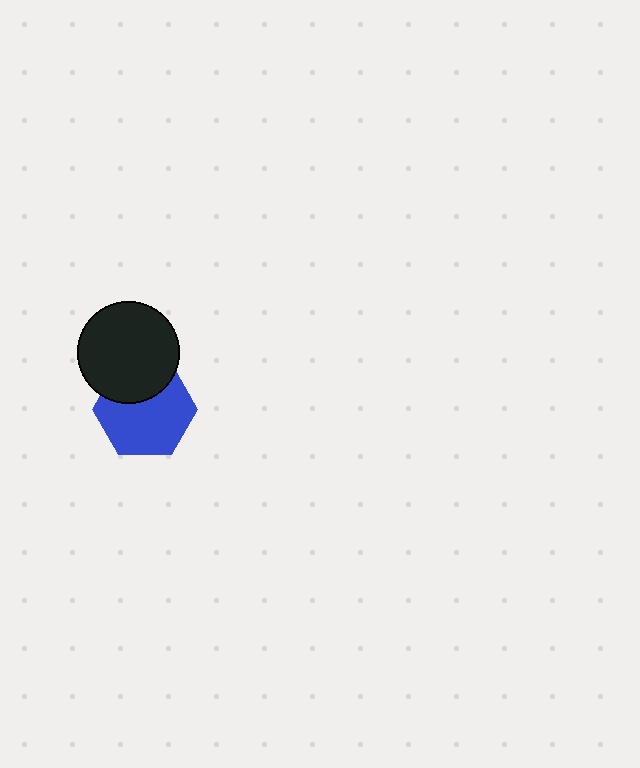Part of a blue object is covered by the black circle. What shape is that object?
It is a hexagon.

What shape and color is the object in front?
The object in front is a black circle.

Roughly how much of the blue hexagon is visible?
Most of it is visible (roughly 69%).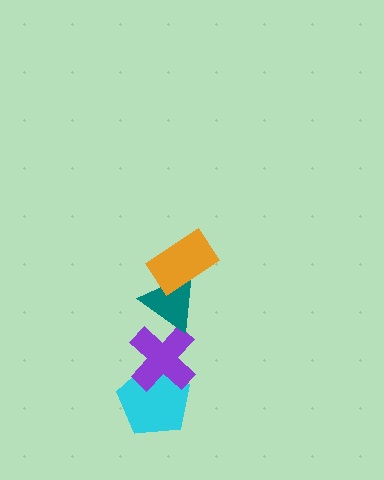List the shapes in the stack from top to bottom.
From top to bottom: the orange rectangle, the teal triangle, the purple cross, the cyan pentagon.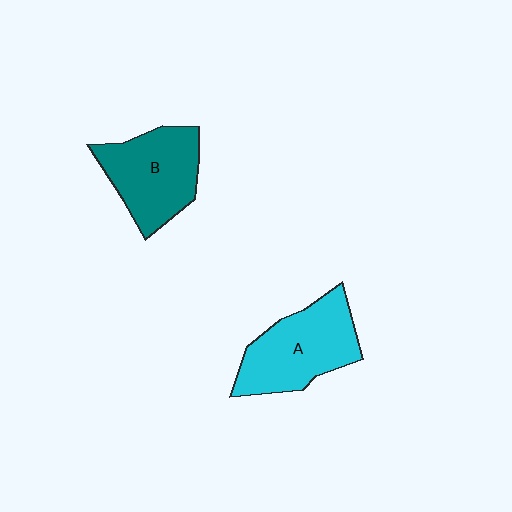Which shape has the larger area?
Shape A (cyan).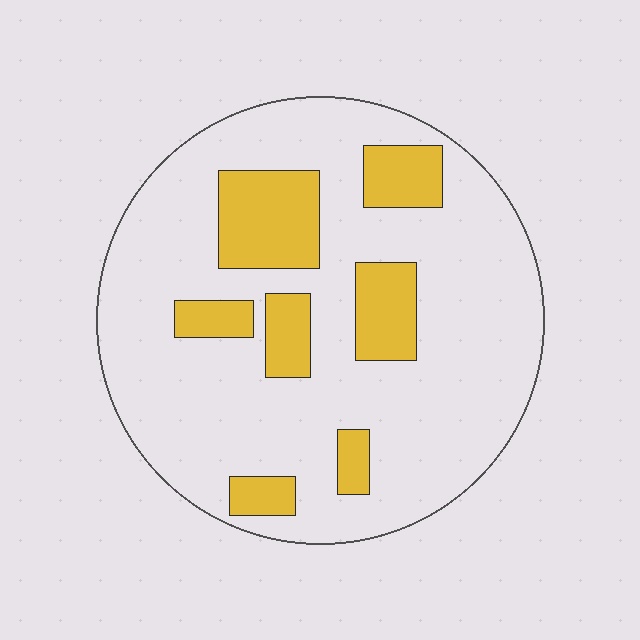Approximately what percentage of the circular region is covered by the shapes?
Approximately 20%.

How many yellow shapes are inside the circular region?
7.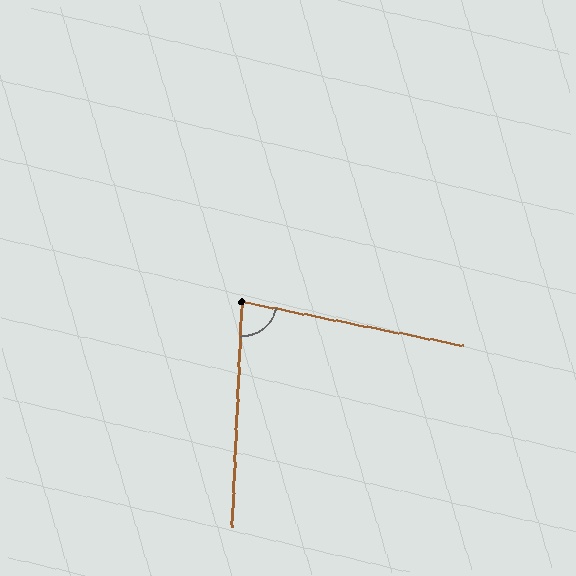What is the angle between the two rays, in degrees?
Approximately 81 degrees.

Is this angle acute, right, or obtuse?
It is acute.